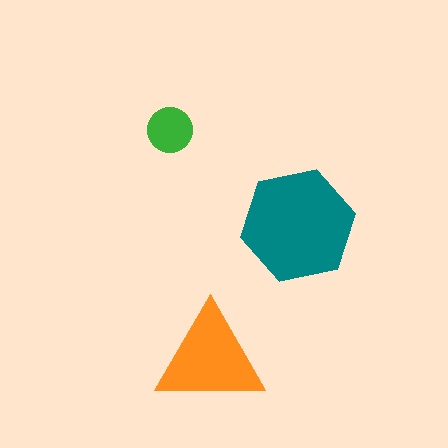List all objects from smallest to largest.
The green circle, the orange triangle, the teal hexagon.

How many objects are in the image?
There are 3 objects in the image.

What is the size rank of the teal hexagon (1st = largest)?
1st.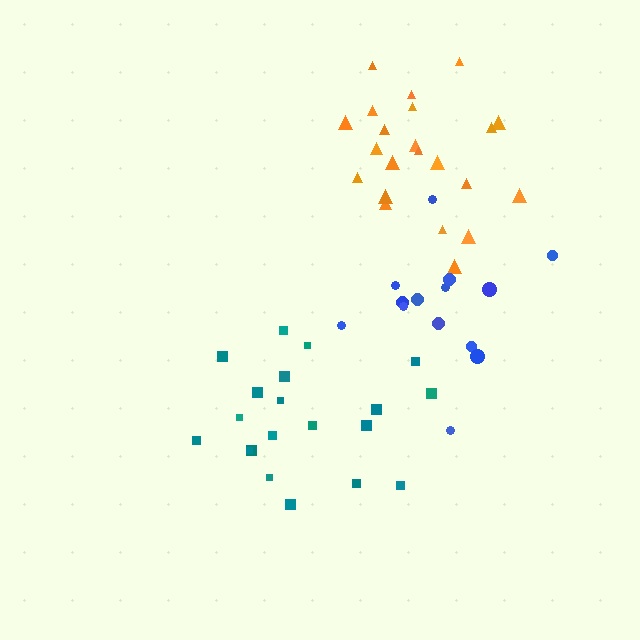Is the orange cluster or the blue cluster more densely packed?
Orange.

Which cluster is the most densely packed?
Orange.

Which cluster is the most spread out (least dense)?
Teal.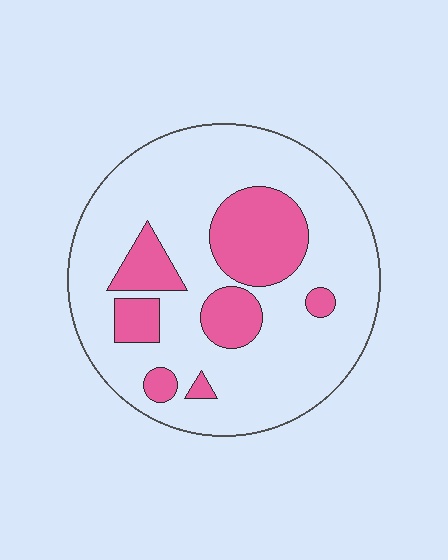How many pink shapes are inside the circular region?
7.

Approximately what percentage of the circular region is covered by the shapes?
Approximately 25%.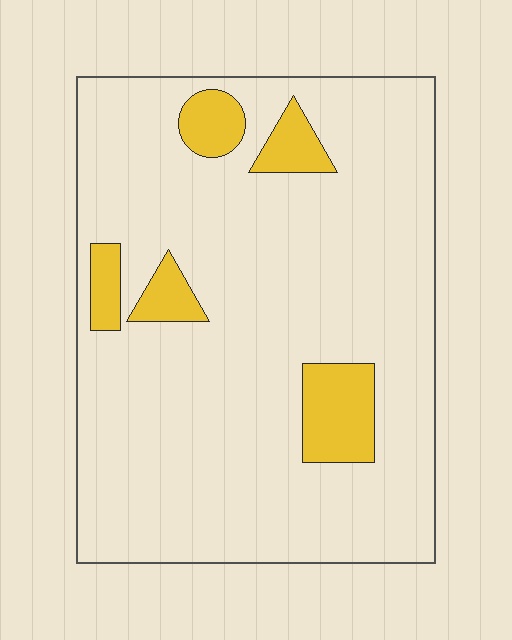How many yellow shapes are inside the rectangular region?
5.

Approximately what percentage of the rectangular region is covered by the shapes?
Approximately 10%.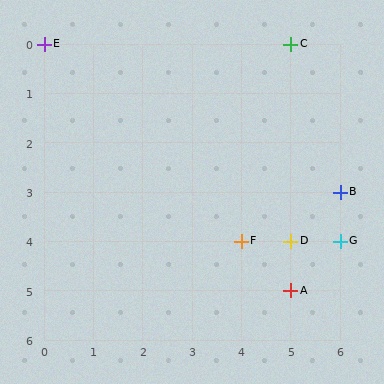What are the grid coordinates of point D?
Point D is at grid coordinates (5, 4).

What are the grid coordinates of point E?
Point E is at grid coordinates (0, 0).